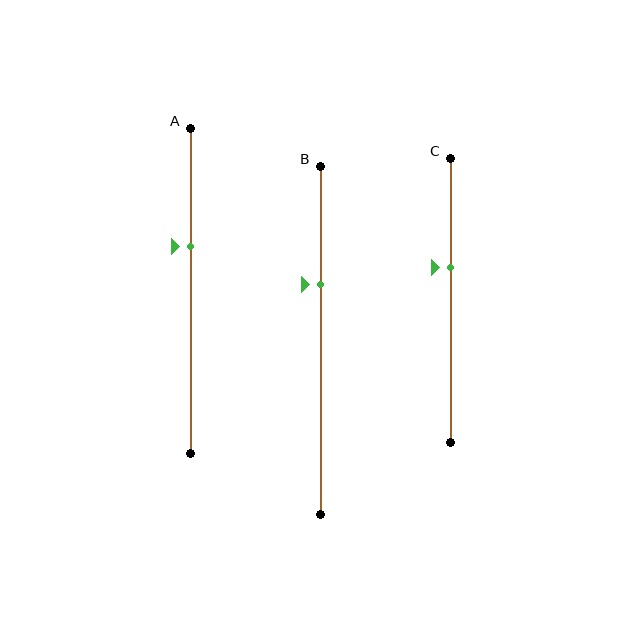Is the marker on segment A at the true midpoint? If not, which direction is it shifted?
No, the marker on segment A is shifted upward by about 13% of the segment length.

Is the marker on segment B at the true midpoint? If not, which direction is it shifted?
No, the marker on segment B is shifted upward by about 16% of the segment length.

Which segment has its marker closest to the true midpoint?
Segment C has its marker closest to the true midpoint.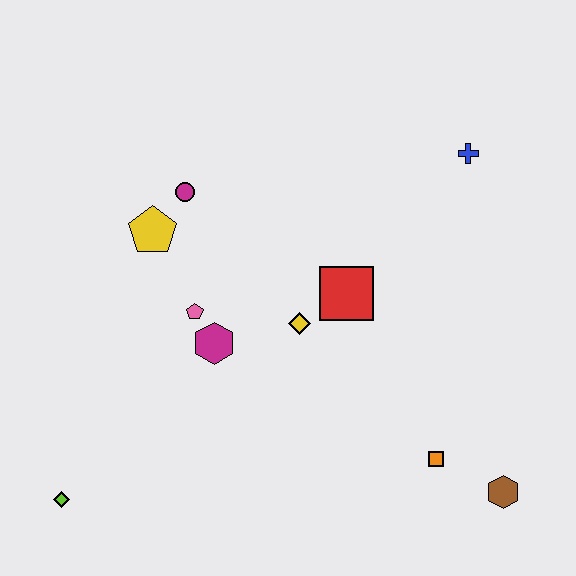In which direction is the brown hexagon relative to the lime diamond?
The brown hexagon is to the right of the lime diamond.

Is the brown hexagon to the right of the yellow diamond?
Yes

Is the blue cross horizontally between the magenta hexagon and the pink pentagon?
No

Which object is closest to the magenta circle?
The yellow pentagon is closest to the magenta circle.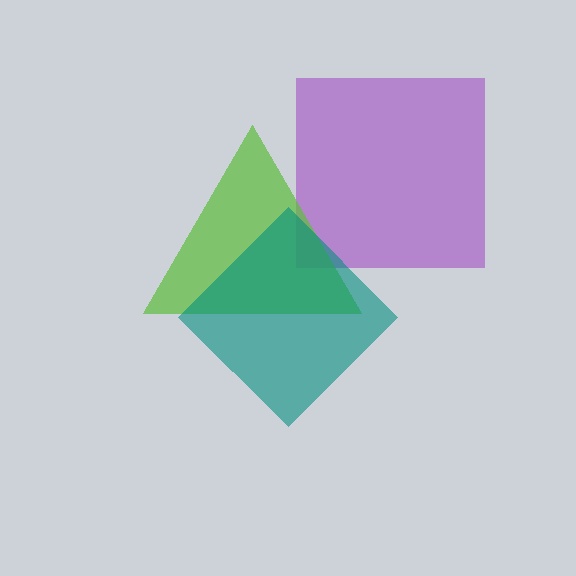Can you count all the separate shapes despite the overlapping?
Yes, there are 3 separate shapes.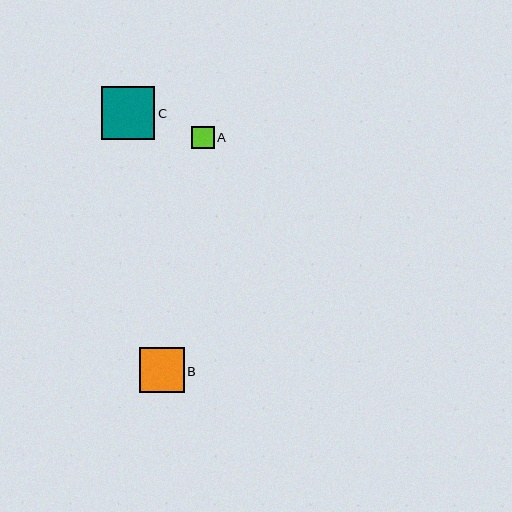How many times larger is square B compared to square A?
Square B is approximately 2.0 times the size of square A.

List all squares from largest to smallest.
From largest to smallest: C, B, A.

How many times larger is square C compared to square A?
Square C is approximately 2.4 times the size of square A.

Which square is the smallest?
Square A is the smallest with a size of approximately 23 pixels.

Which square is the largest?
Square C is the largest with a size of approximately 53 pixels.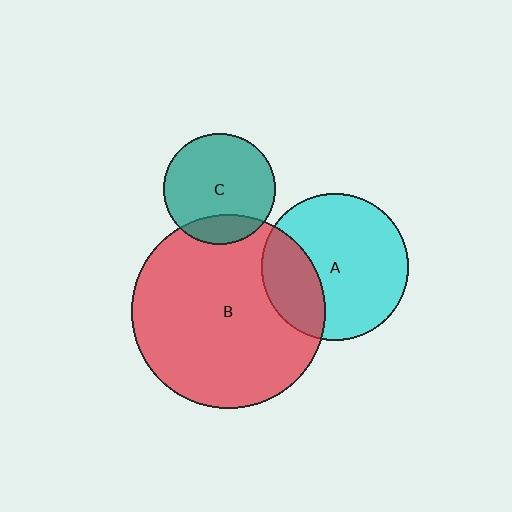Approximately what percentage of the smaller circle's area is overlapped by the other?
Approximately 20%.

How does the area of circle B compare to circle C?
Approximately 3.0 times.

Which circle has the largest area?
Circle B (red).